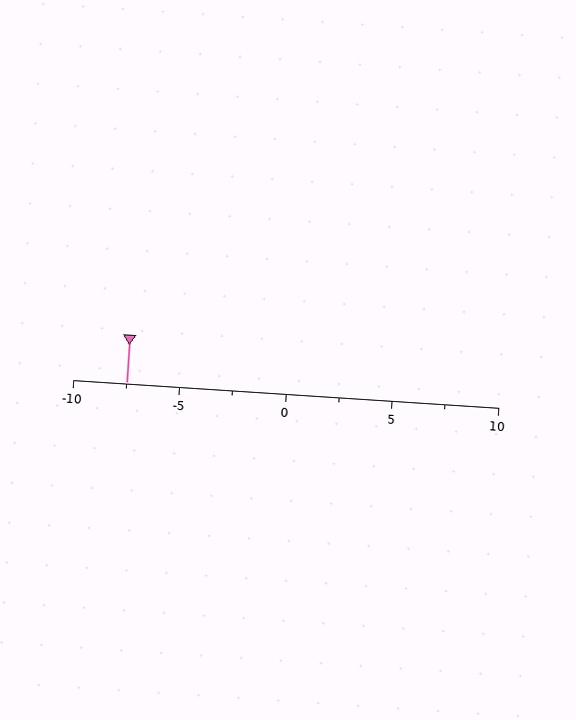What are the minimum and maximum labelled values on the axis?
The axis runs from -10 to 10.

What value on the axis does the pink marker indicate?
The marker indicates approximately -7.5.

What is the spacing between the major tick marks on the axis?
The major ticks are spaced 5 apart.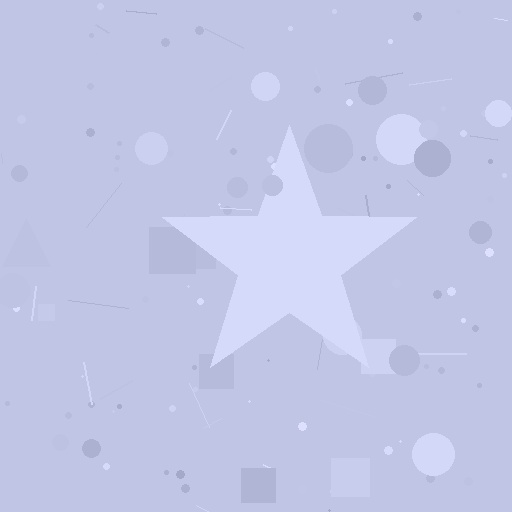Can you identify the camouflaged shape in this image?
The camouflaged shape is a star.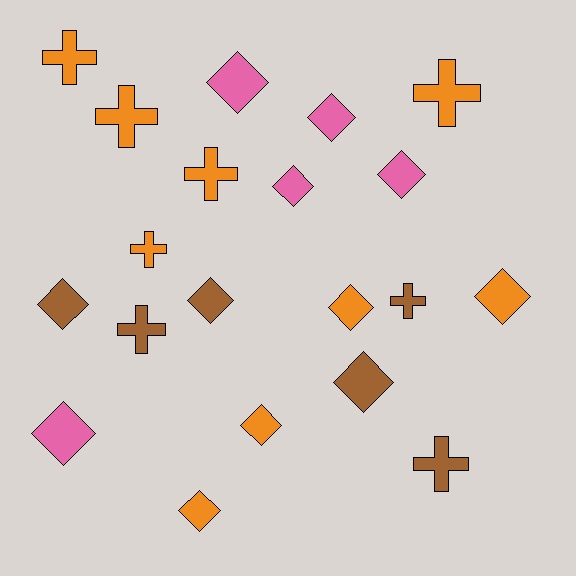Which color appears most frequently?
Orange, with 9 objects.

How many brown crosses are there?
There are 3 brown crosses.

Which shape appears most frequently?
Diamond, with 12 objects.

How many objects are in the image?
There are 20 objects.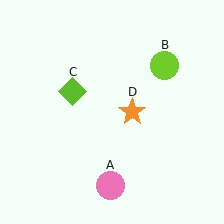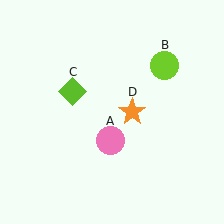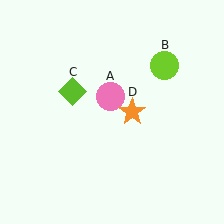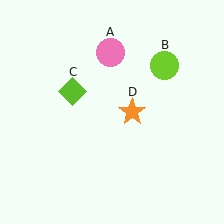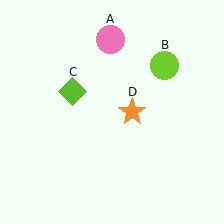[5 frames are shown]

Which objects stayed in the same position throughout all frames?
Lime circle (object B) and lime diamond (object C) and orange star (object D) remained stationary.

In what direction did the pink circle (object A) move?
The pink circle (object A) moved up.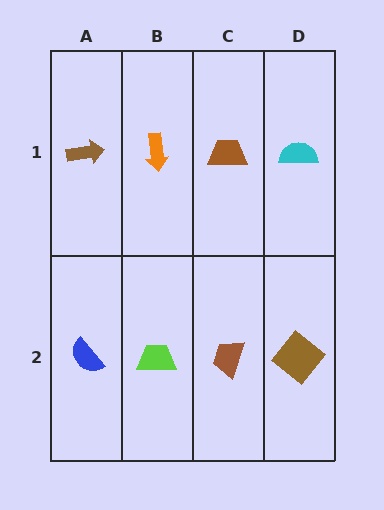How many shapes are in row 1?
4 shapes.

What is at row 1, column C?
A brown trapezoid.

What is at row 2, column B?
A lime trapezoid.